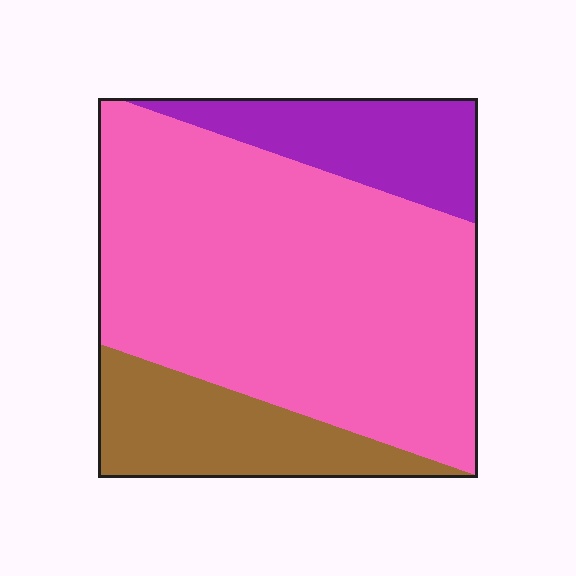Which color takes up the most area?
Pink, at roughly 65%.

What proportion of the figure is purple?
Purple covers 16% of the figure.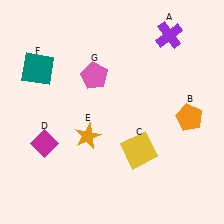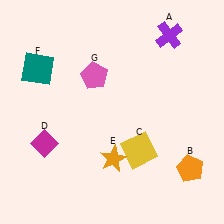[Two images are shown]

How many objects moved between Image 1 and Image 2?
2 objects moved between the two images.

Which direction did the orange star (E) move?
The orange star (E) moved right.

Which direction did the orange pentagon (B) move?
The orange pentagon (B) moved down.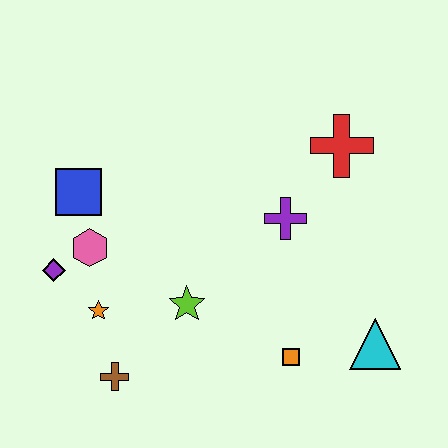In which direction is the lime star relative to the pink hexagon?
The lime star is to the right of the pink hexagon.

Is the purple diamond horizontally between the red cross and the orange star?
No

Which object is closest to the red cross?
The purple cross is closest to the red cross.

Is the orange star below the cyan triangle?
No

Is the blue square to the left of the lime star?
Yes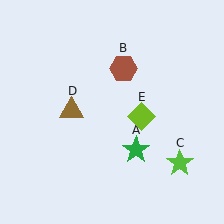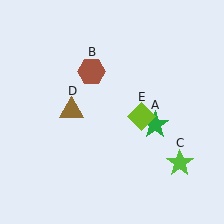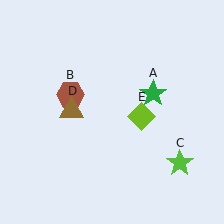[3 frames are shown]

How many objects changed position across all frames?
2 objects changed position: green star (object A), brown hexagon (object B).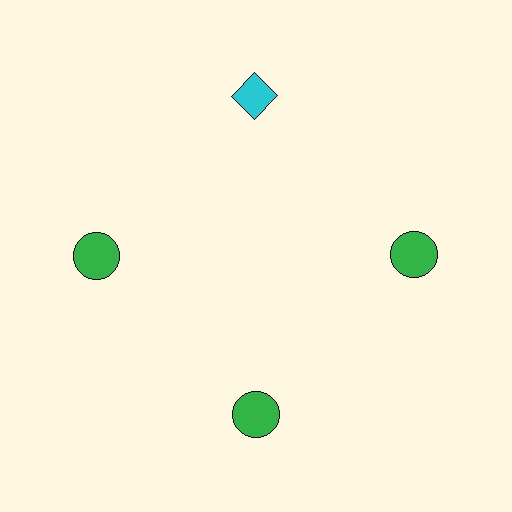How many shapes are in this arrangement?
There are 4 shapes arranged in a ring pattern.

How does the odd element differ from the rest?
It differs in both color (cyan instead of green) and shape (diamond instead of circle).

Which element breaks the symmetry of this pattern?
The cyan diamond at roughly the 12 o'clock position breaks the symmetry. All other shapes are green circles.